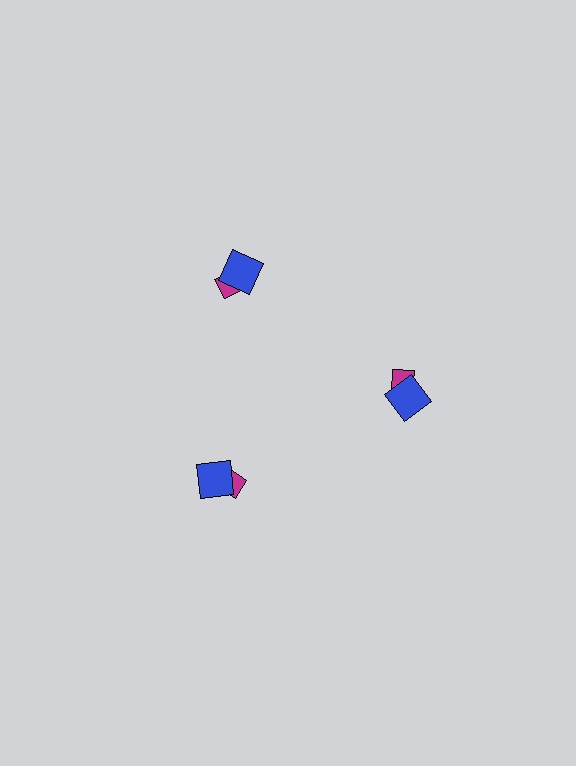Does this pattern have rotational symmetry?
Yes, this pattern has 3-fold rotational symmetry. It looks the same after rotating 120 degrees around the center.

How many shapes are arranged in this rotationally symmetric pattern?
There are 6 shapes, arranged in 3 groups of 2.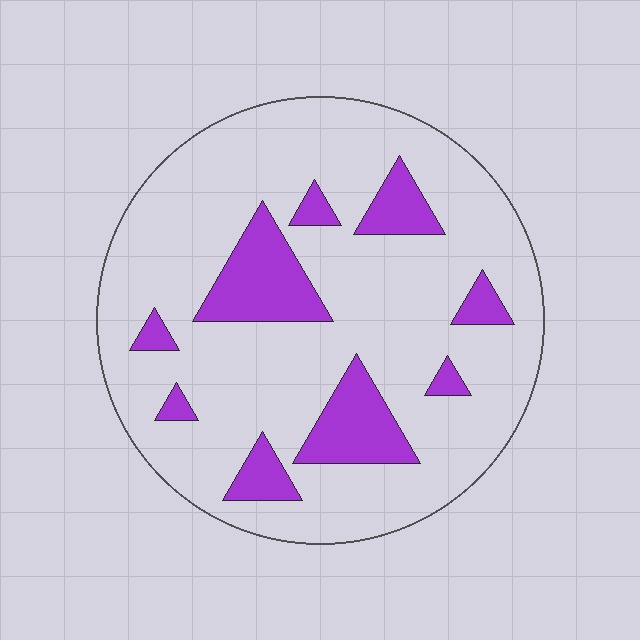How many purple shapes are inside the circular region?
9.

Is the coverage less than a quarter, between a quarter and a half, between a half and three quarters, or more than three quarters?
Less than a quarter.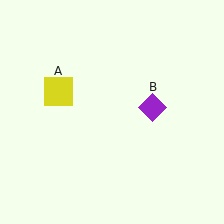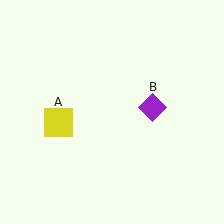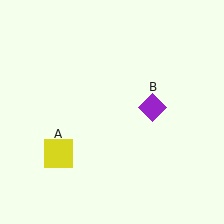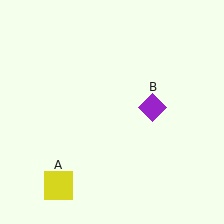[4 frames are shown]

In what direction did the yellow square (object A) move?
The yellow square (object A) moved down.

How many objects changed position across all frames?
1 object changed position: yellow square (object A).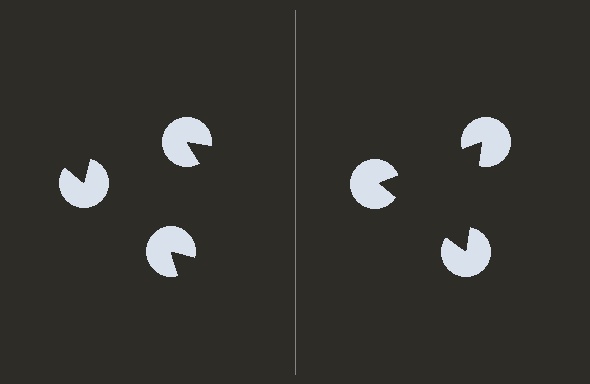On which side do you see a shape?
An illusory triangle appears on the right side. On the left side the wedge cuts are rotated, so no coherent shape forms.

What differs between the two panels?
The pac-man discs are positioned identically on both sides; only the wedge orientations differ. On the right they align to a triangle; on the left they are misaligned.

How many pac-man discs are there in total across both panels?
6 — 3 on each side.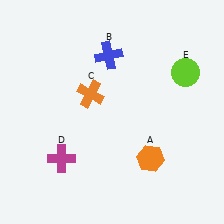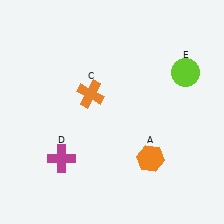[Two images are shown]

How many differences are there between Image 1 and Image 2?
There is 1 difference between the two images.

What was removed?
The blue cross (B) was removed in Image 2.